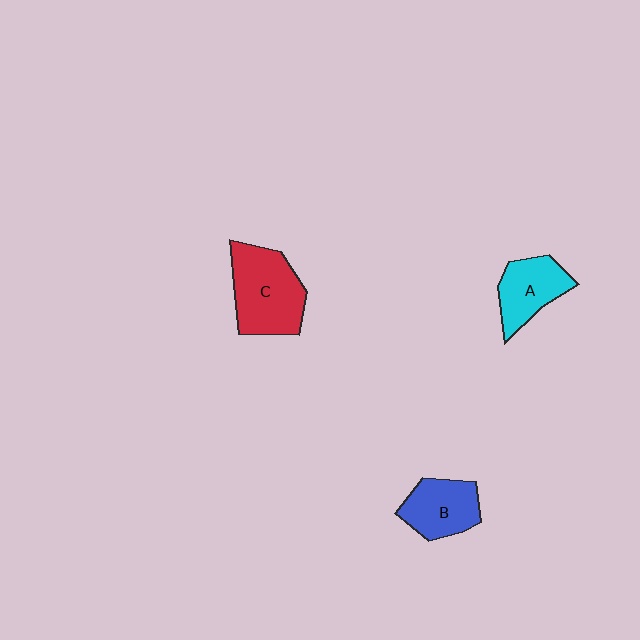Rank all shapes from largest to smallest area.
From largest to smallest: C (red), B (blue), A (cyan).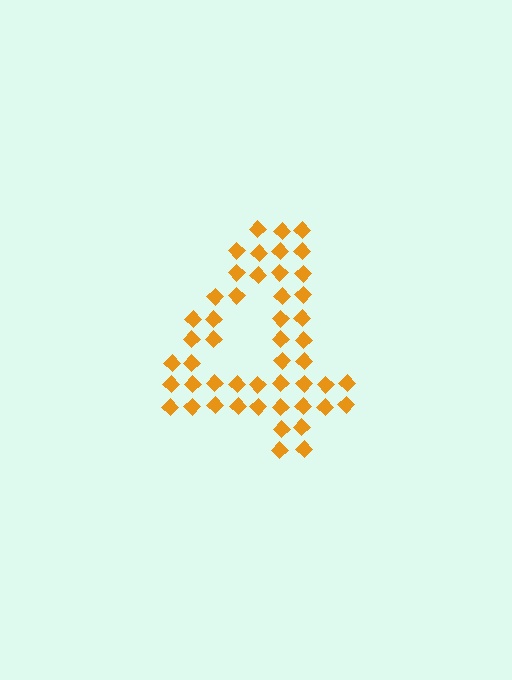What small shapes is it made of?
It is made of small diamonds.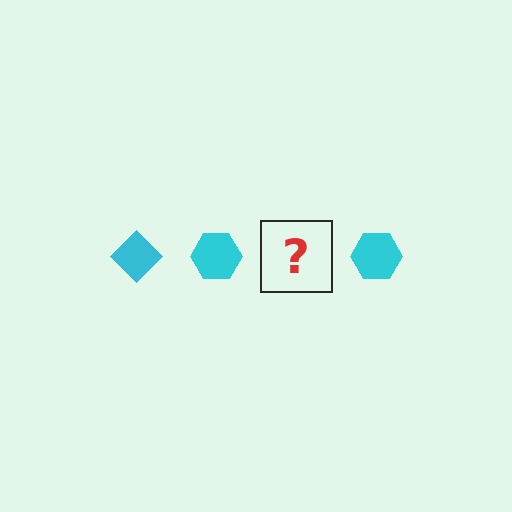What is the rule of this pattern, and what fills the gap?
The rule is that the pattern cycles through diamond, hexagon shapes in cyan. The gap should be filled with a cyan diamond.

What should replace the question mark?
The question mark should be replaced with a cyan diamond.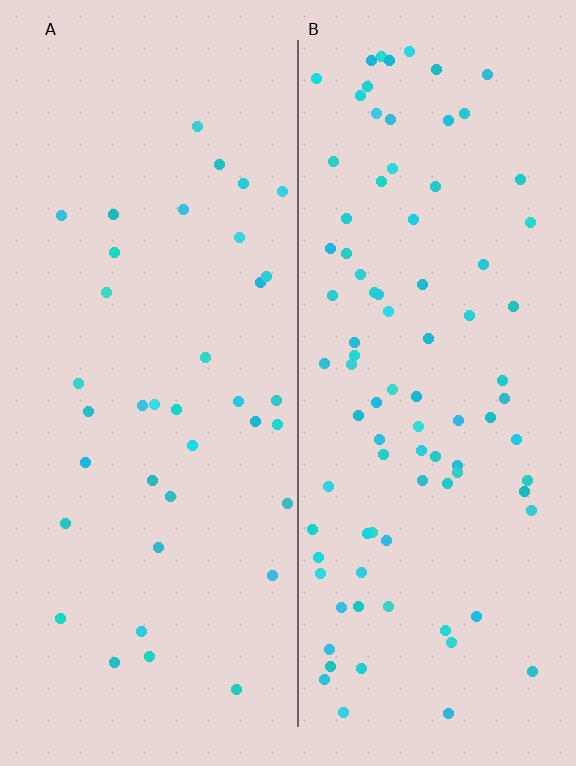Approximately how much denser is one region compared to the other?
Approximately 2.4× — region B over region A.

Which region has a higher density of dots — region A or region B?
B (the right).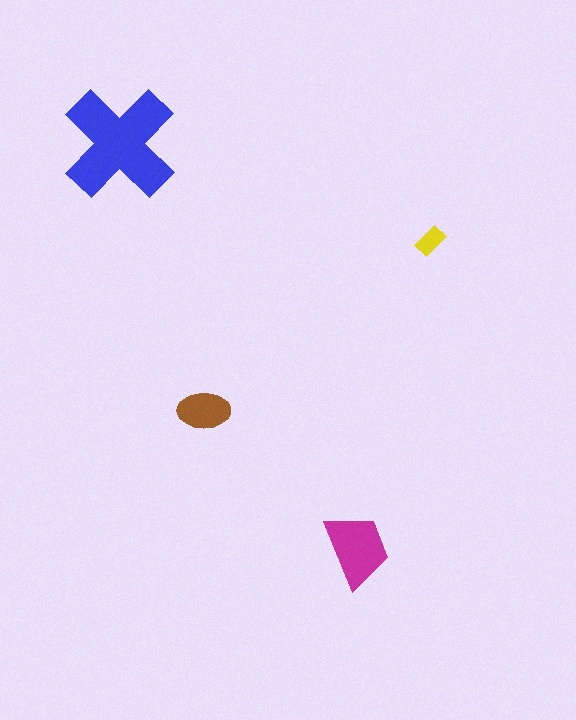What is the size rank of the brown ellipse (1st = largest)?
3rd.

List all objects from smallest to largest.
The yellow rectangle, the brown ellipse, the magenta trapezoid, the blue cross.